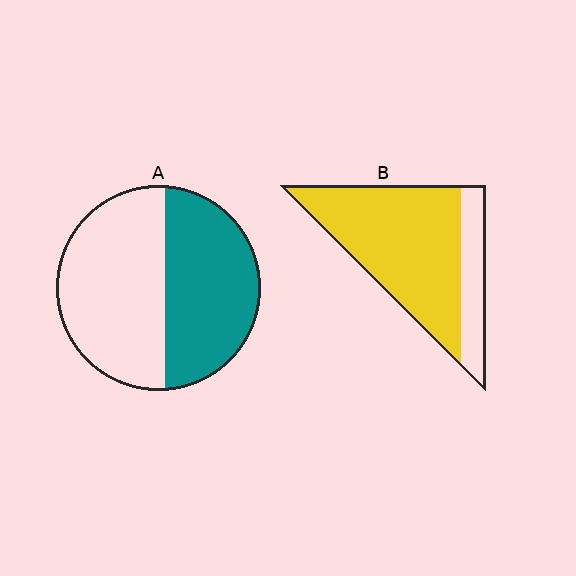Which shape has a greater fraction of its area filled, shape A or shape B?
Shape B.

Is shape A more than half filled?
No.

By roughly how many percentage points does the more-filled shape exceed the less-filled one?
By roughly 30 percentage points (B over A).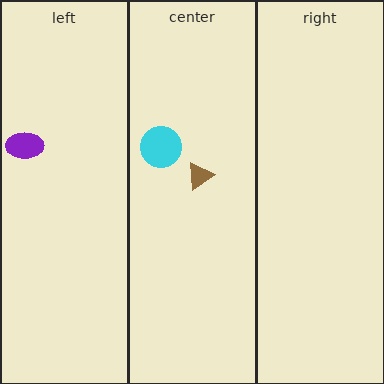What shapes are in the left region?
The purple ellipse.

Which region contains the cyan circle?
The center region.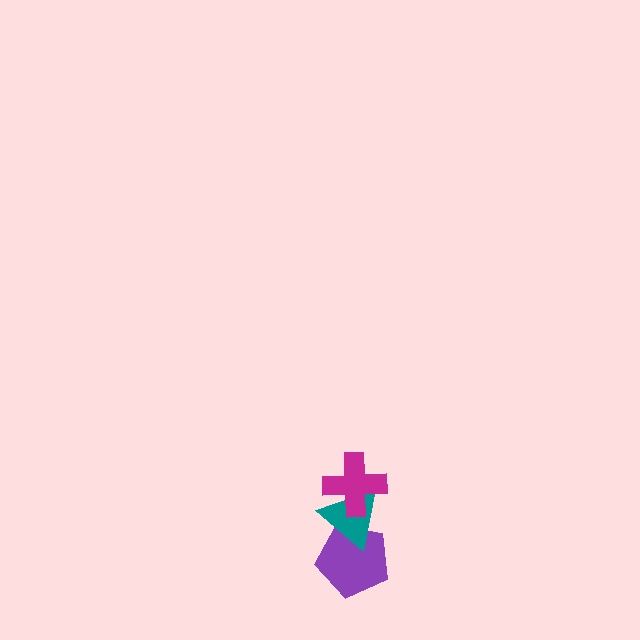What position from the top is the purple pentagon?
The purple pentagon is 3rd from the top.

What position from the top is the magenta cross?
The magenta cross is 1st from the top.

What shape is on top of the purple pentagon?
The teal triangle is on top of the purple pentagon.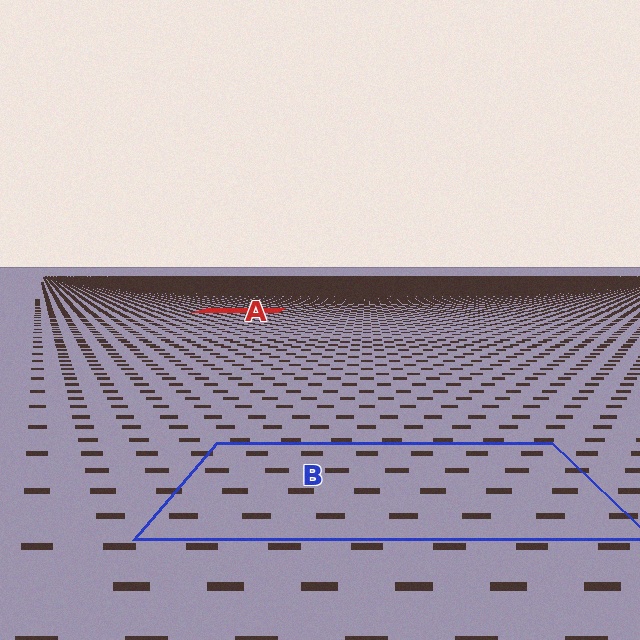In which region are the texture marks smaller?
The texture marks are smaller in region A, because it is farther away.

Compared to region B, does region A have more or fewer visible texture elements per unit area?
Region A has more texture elements per unit area — they are packed more densely because it is farther away.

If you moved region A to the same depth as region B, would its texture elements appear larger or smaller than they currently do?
They would appear larger. At a closer depth, the same texture elements are projected at a bigger on-screen size.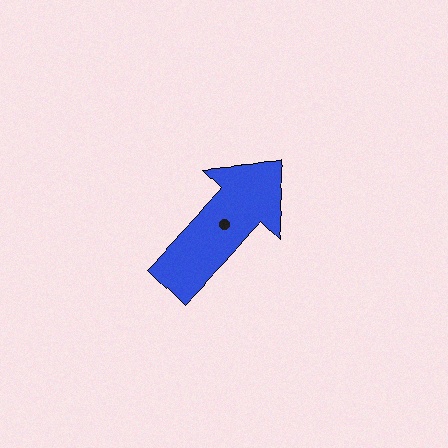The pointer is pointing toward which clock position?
Roughly 1 o'clock.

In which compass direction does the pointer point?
Northeast.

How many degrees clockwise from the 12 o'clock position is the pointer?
Approximately 44 degrees.